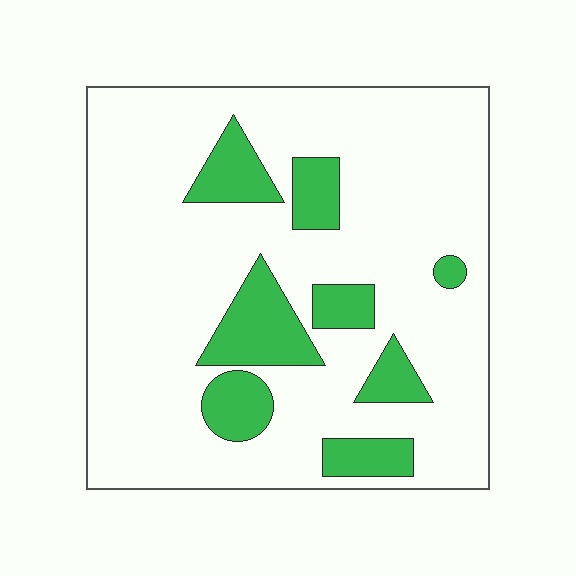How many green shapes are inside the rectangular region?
8.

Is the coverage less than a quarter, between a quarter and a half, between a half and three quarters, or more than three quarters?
Less than a quarter.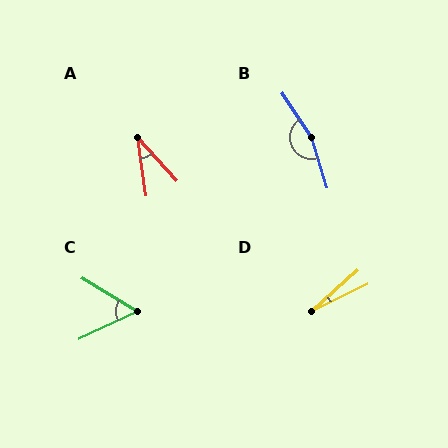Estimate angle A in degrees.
Approximately 34 degrees.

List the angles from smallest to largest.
D (16°), A (34°), C (56°), B (164°).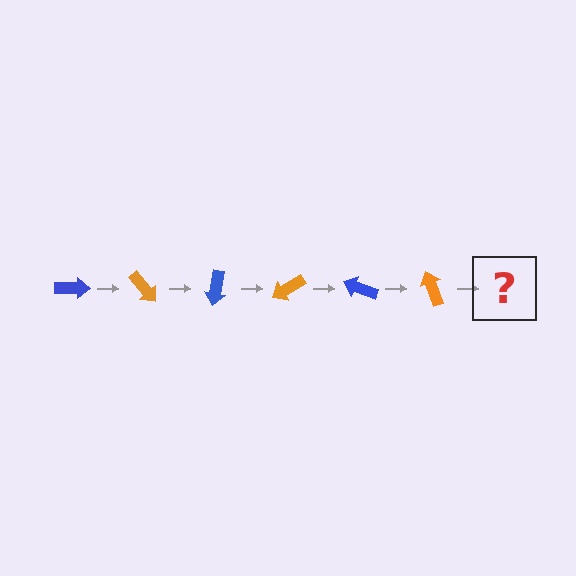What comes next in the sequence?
The next element should be a blue arrow, rotated 300 degrees from the start.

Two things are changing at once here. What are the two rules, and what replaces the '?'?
The two rules are that it rotates 50 degrees each step and the color cycles through blue and orange. The '?' should be a blue arrow, rotated 300 degrees from the start.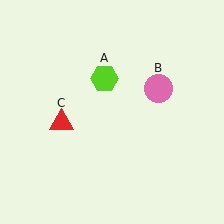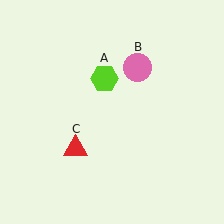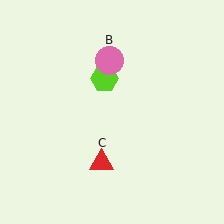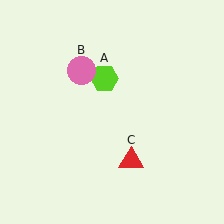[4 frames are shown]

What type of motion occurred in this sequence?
The pink circle (object B), red triangle (object C) rotated counterclockwise around the center of the scene.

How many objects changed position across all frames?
2 objects changed position: pink circle (object B), red triangle (object C).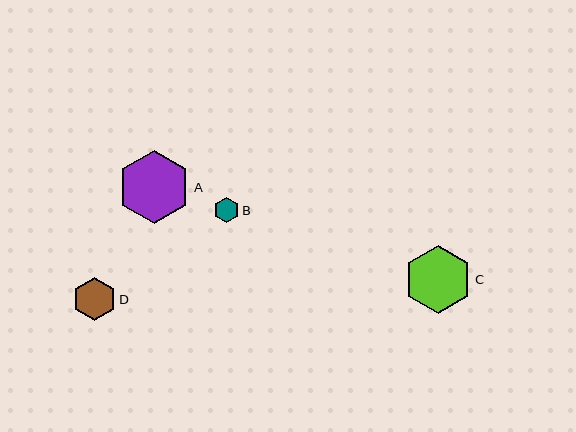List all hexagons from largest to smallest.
From largest to smallest: A, C, D, B.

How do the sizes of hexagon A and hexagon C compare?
Hexagon A and hexagon C are approximately the same size.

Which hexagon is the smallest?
Hexagon B is the smallest with a size of approximately 25 pixels.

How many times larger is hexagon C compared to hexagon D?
Hexagon C is approximately 1.6 times the size of hexagon D.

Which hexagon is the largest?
Hexagon A is the largest with a size of approximately 73 pixels.